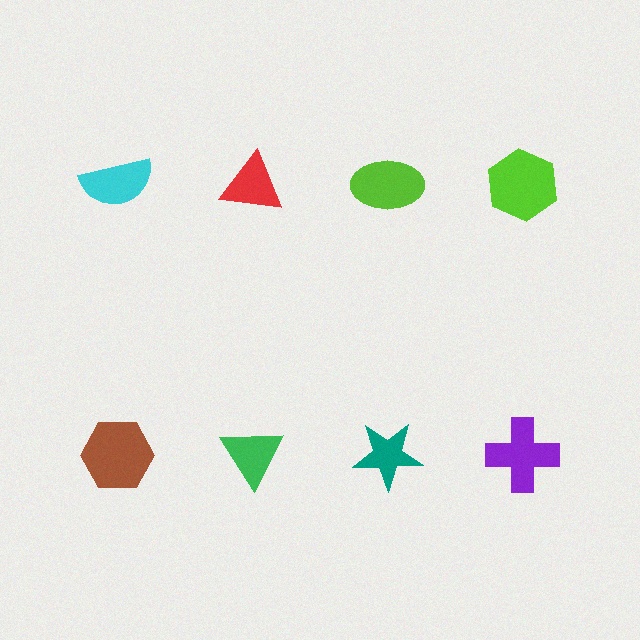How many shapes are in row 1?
4 shapes.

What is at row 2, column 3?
A teal star.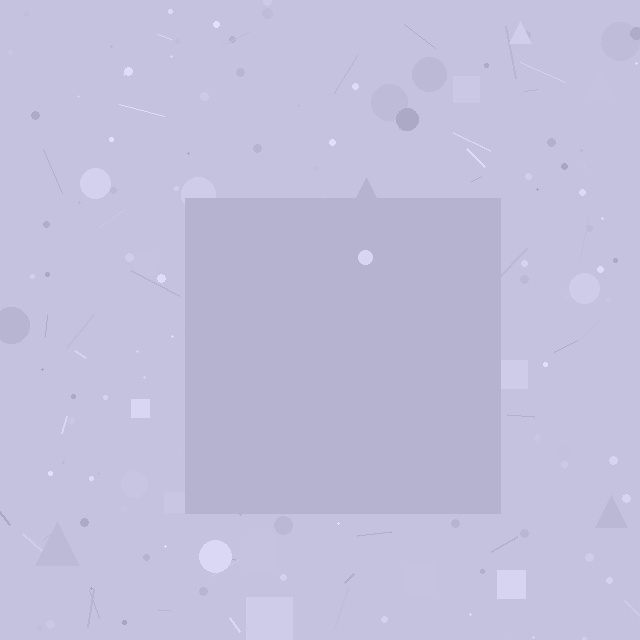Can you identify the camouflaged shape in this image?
The camouflaged shape is a square.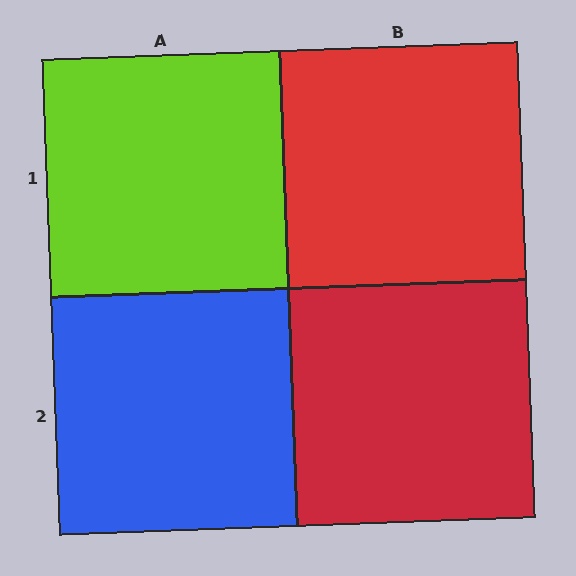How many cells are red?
2 cells are red.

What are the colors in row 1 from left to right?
Lime, red.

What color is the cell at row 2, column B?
Red.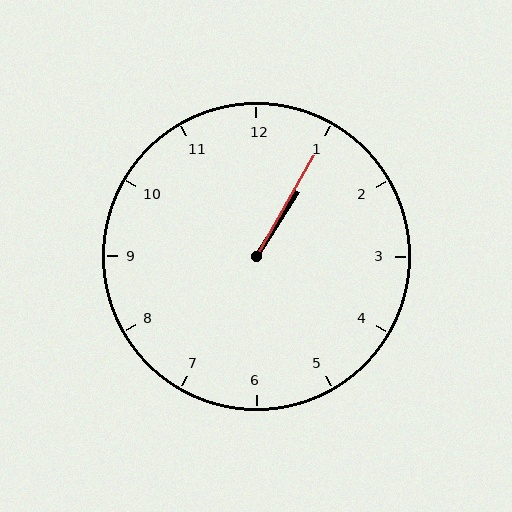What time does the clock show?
1:05.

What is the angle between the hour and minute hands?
Approximately 2 degrees.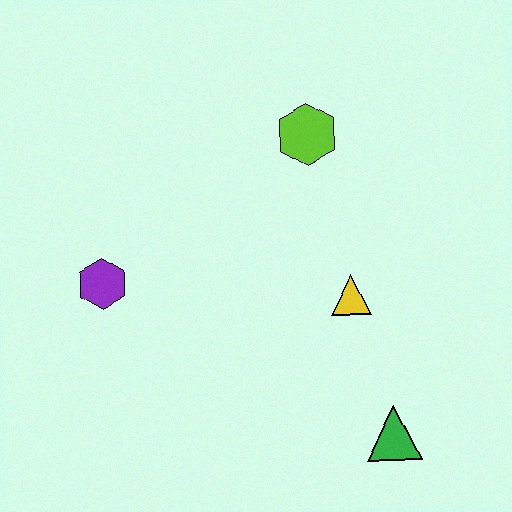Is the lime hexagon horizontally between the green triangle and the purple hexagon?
Yes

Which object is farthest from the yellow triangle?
The purple hexagon is farthest from the yellow triangle.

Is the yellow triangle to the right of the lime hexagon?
Yes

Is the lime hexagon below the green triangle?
No